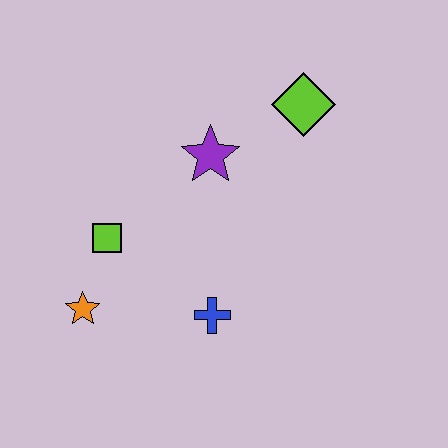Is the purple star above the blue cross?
Yes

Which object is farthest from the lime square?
The lime diamond is farthest from the lime square.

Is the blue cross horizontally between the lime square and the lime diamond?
Yes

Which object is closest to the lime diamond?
The purple star is closest to the lime diamond.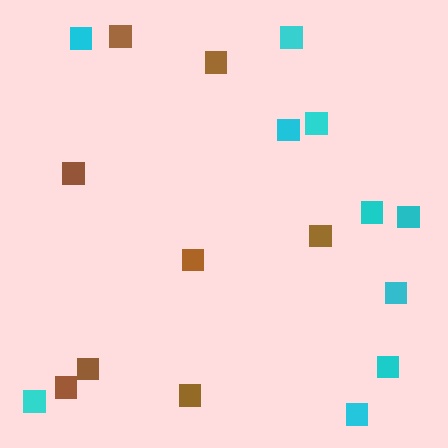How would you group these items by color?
There are 2 groups: one group of cyan squares (10) and one group of brown squares (8).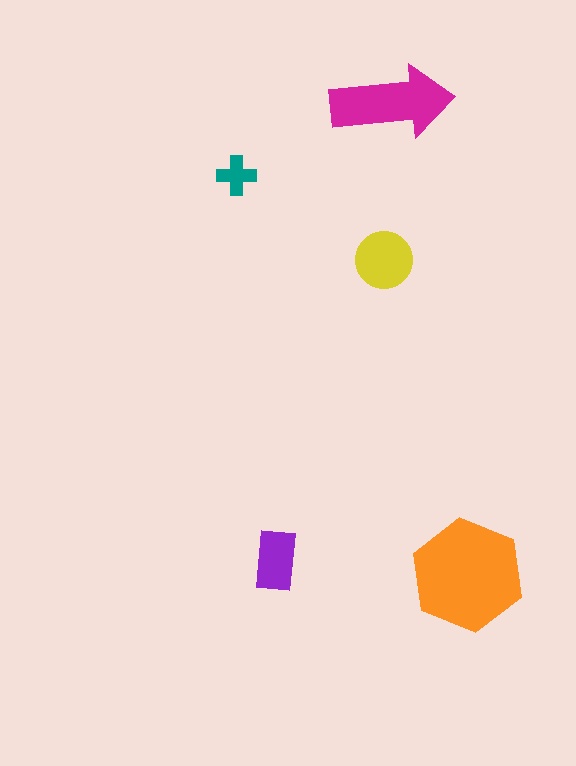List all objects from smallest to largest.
The teal cross, the purple rectangle, the yellow circle, the magenta arrow, the orange hexagon.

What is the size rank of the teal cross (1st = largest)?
5th.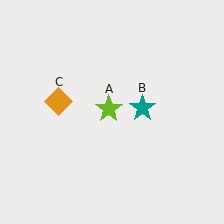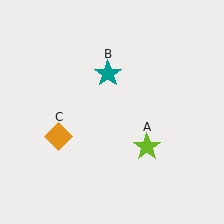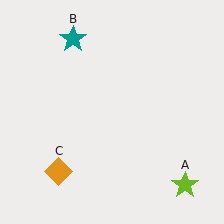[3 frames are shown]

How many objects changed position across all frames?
3 objects changed position: lime star (object A), teal star (object B), orange diamond (object C).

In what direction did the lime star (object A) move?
The lime star (object A) moved down and to the right.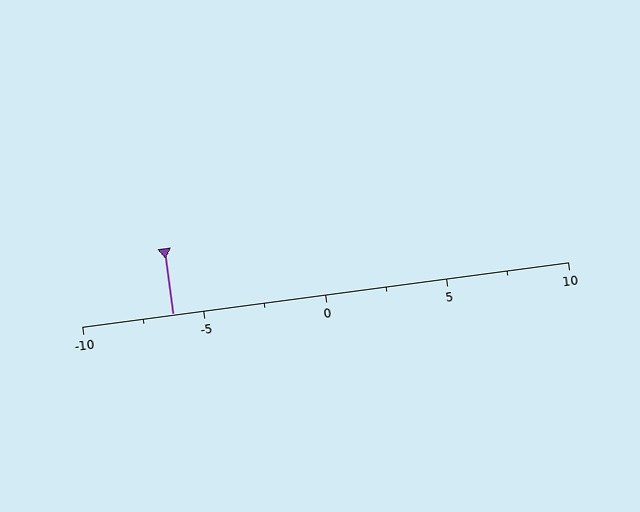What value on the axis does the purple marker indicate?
The marker indicates approximately -6.2.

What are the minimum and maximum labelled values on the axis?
The axis runs from -10 to 10.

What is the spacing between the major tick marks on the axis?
The major ticks are spaced 5 apart.